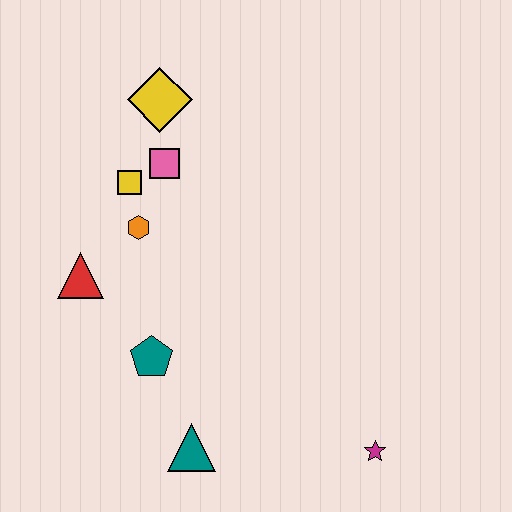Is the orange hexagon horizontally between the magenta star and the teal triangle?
No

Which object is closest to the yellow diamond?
The pink square is closest to the yellow diamond.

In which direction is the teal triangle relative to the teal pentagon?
The teal triangle is below the teal pentagon.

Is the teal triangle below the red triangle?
Yes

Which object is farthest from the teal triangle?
The yellow diamond is farthest from the teal triangle.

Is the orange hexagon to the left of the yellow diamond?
Yes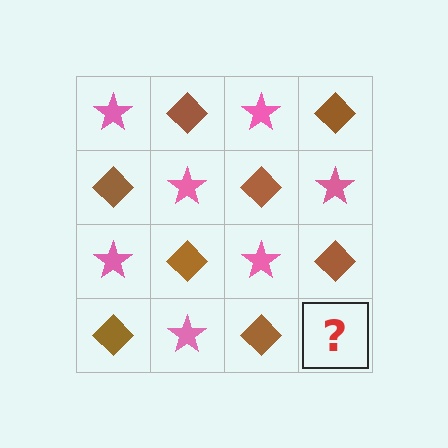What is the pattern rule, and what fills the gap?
The rule is that it alternates pink star and brown diamond in a checkerboard pattern. The gap should be filled with a pink star.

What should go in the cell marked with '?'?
The missing cell should contain a pink star.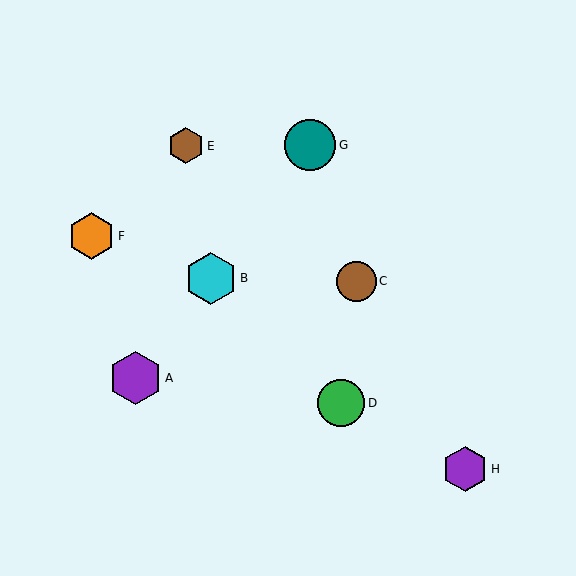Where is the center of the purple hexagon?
The center of the purple hexagon is at (135, 378).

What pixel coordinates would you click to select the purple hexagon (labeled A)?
Click at (135, 378) to select the purple hexagon A.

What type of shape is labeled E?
Shape E is a brown hexagon.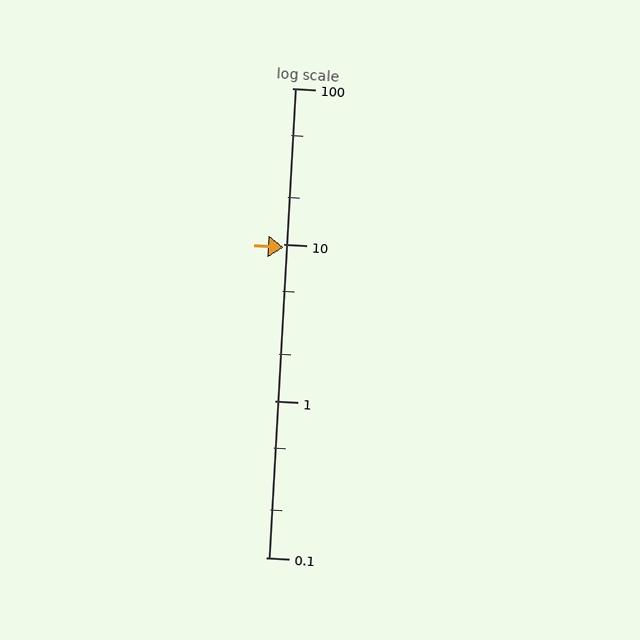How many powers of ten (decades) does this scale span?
The scale spans 3 decades, from 0.1 to 100.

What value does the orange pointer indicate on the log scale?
The pointer indicates approximately 9.6.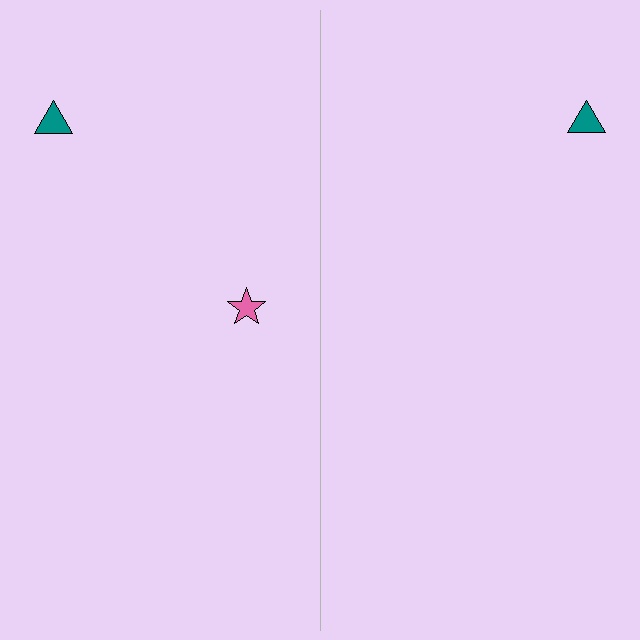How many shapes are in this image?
There are 3 shapes in this image.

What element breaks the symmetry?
A pink star is missing from the right side.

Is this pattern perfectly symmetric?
No, the pattern is not perfectly symmetric. A pink star is missing from the right side.